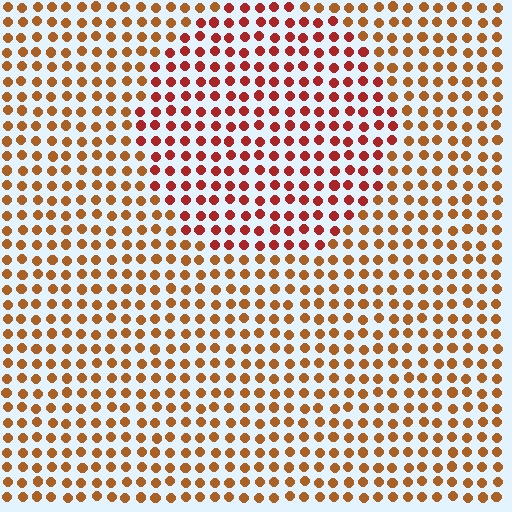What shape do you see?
I see a circle.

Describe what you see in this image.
The image is filled with small brown elements in a uniform arrangement. A circle-shaped region is visible where the elements are tinted to a slightly different hue, forming a subtle color boundary.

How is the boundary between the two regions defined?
The boundary is defined purely by a slight shift in hue (about 28 degrees). Spacing, size, and orientation are identical on both sides.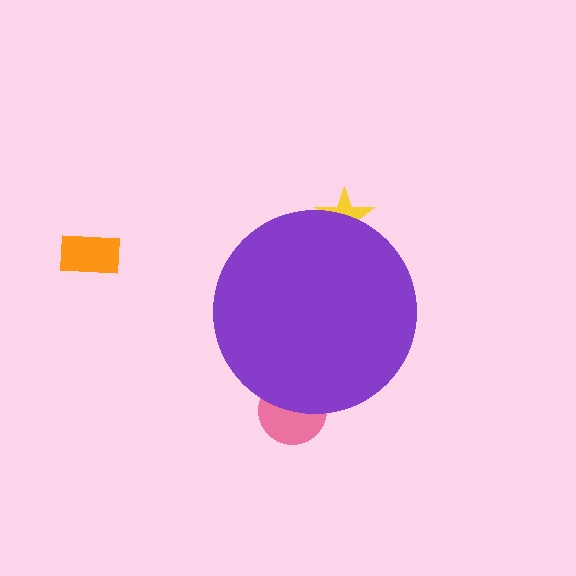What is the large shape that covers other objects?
A purple circle.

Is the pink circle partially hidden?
Yes, the pink circle is partially hidden behind the purple circle.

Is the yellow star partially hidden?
Yes, the yellow star is partially hidden behind the purple circle.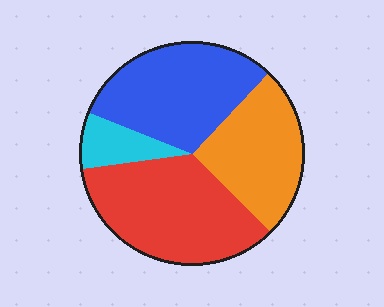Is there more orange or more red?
Red.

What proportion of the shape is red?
Red takes up between a third and a half of the shape.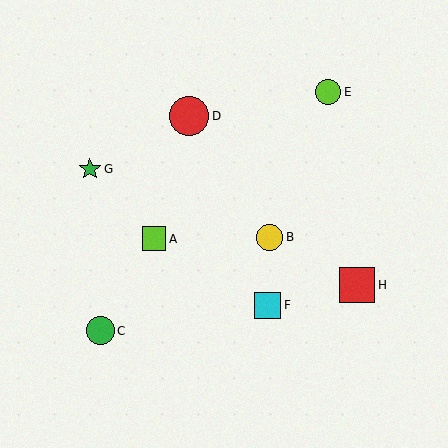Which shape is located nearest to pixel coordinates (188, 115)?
The red circle (labeled D) at (189, 116) is nearest to that location.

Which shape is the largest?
The red circle (labeled D) is the largest.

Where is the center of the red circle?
The center of the red circle is at (189, 116).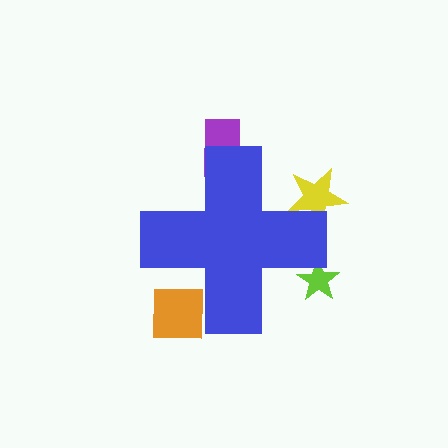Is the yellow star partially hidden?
Yes, the yellow star is partially hidden behind the blue cross.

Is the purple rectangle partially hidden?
Yes, the purple rectangle is partially hidden behind the blue cross.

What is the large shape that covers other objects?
A blue cross.